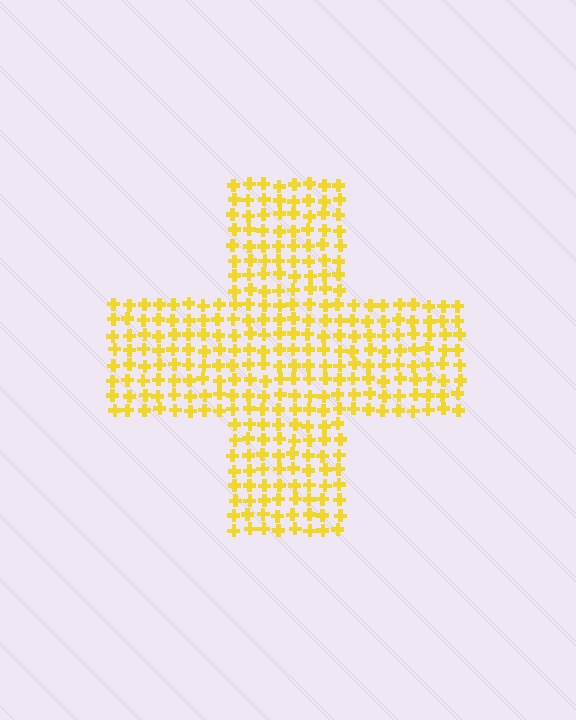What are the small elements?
The small elements are crosses.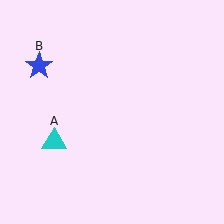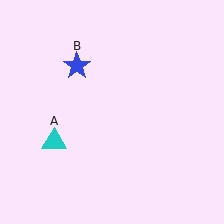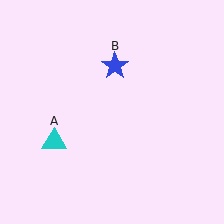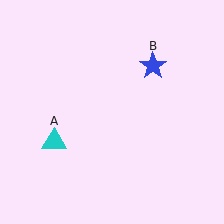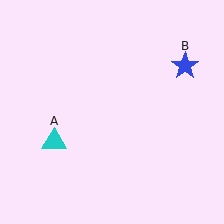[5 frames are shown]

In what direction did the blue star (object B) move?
The blue star (object B) moved right.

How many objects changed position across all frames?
1 object changed position: blue star (object B).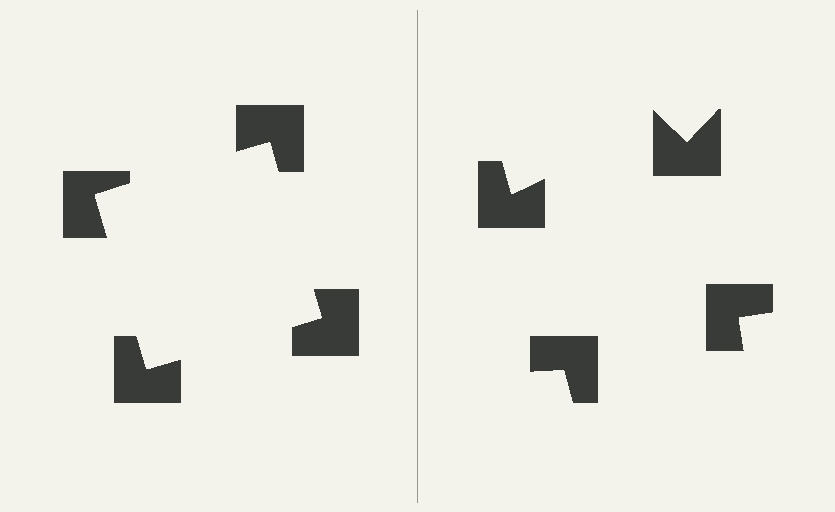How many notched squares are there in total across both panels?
8 — 4 on each side.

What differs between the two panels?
The notched squares are positioned identically on both sides; only the wedge orientations differ. On the left they align to a square; on the right they are misaligned.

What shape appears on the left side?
An illusory square.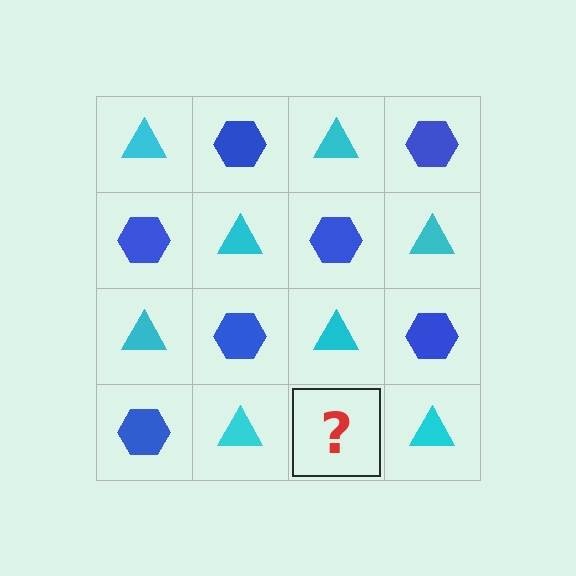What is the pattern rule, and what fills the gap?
The rule is that it alternates cyan triangle and blue hexagon in a checkerboard pattern. The gap should be filled with a blue hexagon.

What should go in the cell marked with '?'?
The missing cell should contain a blue hexagon.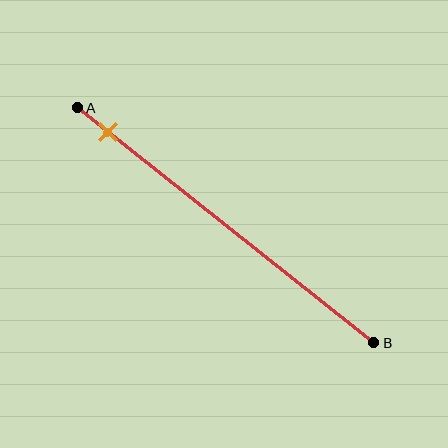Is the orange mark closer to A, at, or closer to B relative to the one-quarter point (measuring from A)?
The orange mark is closer to point A than the one-quarter point of segment AB.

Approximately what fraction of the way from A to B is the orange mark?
The orange mark is approximately 10% of the way from A to B.